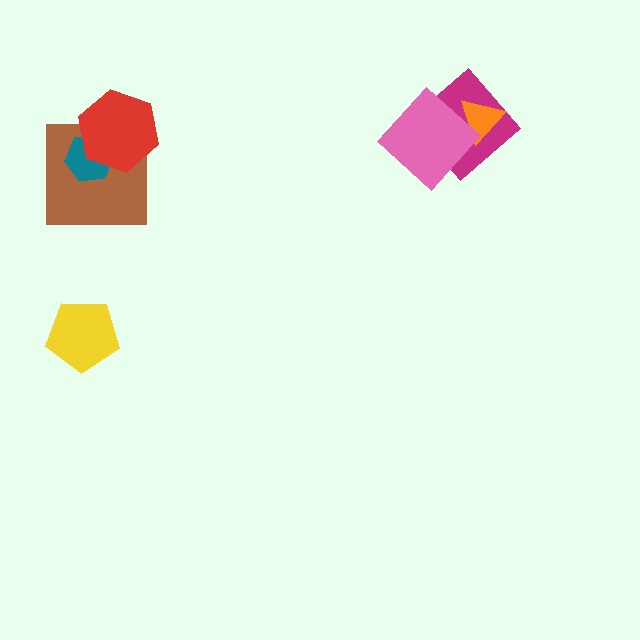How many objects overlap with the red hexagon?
2 objects overlap with the red hexagon.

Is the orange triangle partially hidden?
Yes, it is partially covered by another shape.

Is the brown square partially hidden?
Yes, it is partially covered by another shape.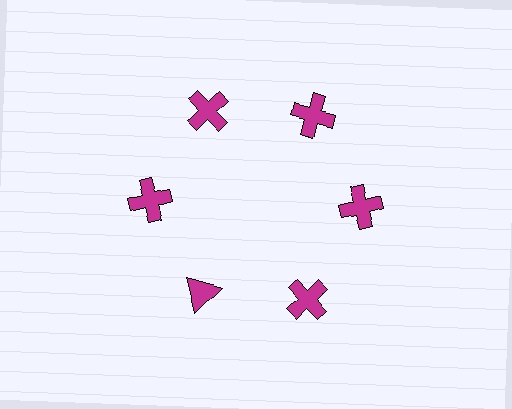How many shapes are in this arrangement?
There are 6 shapes arranged in a ring pattern.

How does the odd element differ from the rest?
It has a different shape: triangle instead of cross.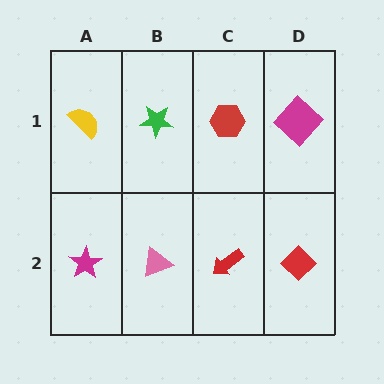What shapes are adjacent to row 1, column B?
A pink triangle (row 2, column B), a yellow semicircle (row 1, column A), a red hexagon (row 1, column C).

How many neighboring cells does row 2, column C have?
3.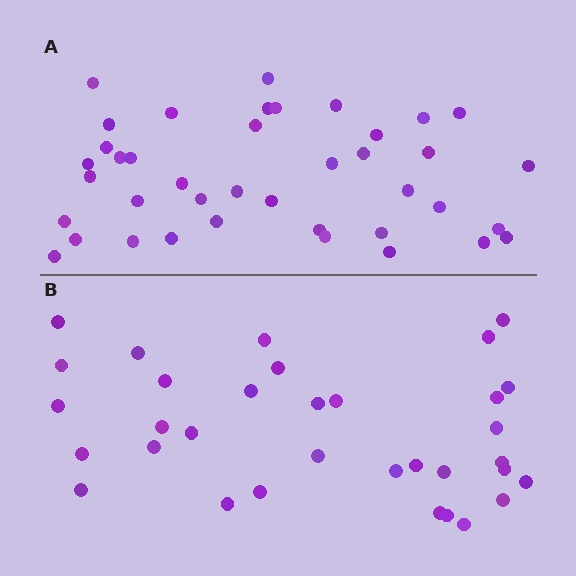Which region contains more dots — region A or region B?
Region A (the top region) has more dots.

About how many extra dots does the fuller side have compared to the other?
Region A has roughly 8 or so more dots than region B.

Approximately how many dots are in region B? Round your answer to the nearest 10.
About 30 dots. (The exact count is 33, which rounds to 30.)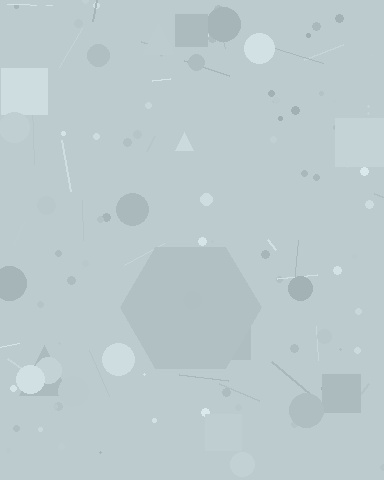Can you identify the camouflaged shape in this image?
The camouflaged shape is a hexagon.